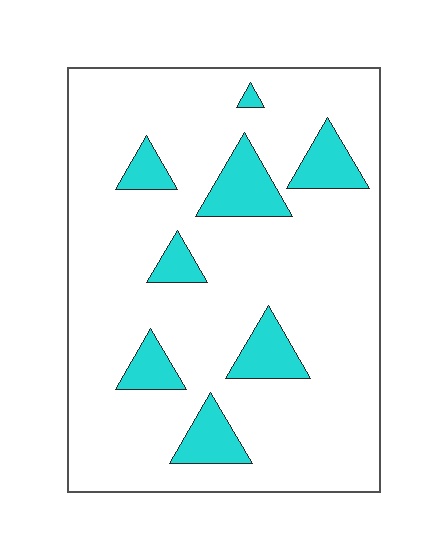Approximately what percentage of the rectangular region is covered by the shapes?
Approximately 15%.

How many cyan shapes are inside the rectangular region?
8.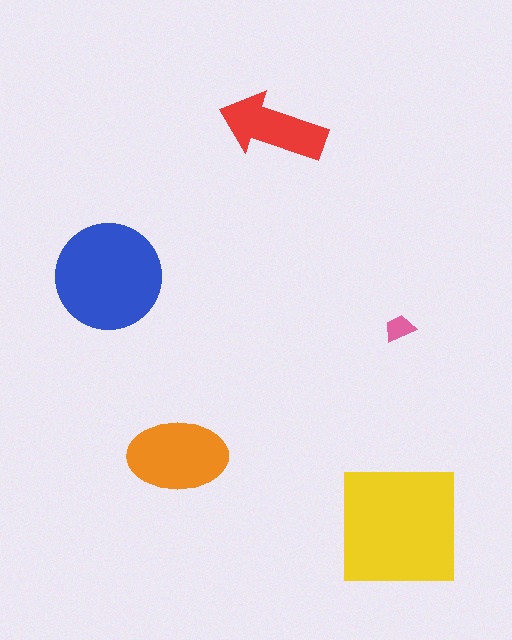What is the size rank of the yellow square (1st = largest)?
1st.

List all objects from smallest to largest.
The pink trapezoid, the red arrow, the orange ellipse, the blue circle, the yellow square.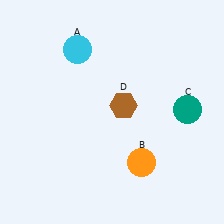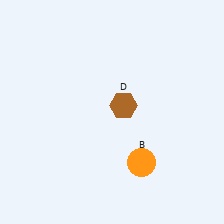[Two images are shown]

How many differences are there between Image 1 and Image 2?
There are 2 differences between the two images.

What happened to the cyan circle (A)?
The cyan circle (A) was removed in Image 2. It was in the top-left area of Image 1.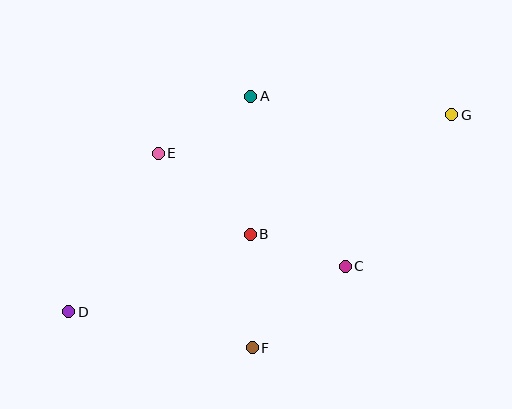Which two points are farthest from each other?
Points D and G are farthest from each other.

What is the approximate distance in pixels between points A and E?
The distance between A and E is approximately 108 pixels.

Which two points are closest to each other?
Points B and C are closest to each other.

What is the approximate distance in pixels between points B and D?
The distance between B and D is approximately 197 pixels.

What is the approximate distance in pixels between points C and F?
The distance between C and F is approximately 124 pixels.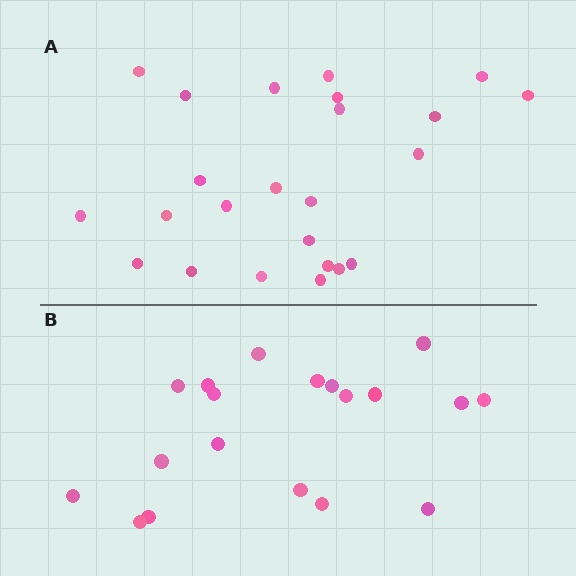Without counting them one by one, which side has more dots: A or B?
Region A (the top region) has more dots.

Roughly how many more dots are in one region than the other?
Region A has about 5 more dots than region B.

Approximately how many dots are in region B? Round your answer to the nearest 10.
About 20 dots. (The exact count is 19, which rounds to 20.)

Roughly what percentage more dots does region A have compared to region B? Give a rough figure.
About 25% more.